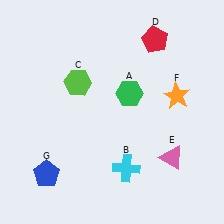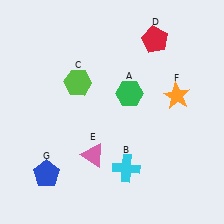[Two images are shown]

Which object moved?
The pink triangle (E) moved left.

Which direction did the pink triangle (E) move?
The pink triangle (E) moved left.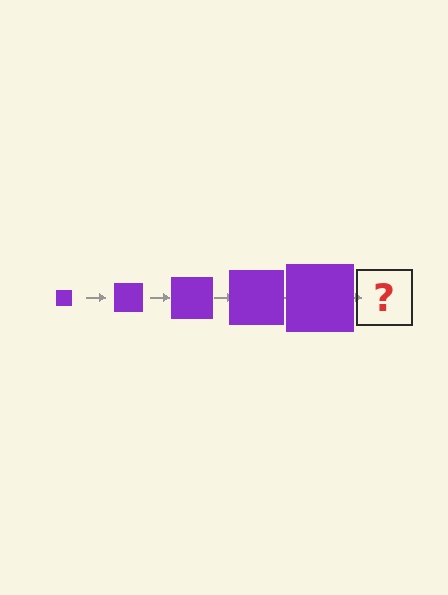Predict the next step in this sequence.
The next step is a purple square, larger than the previous one.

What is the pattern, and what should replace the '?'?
The pattern is that the square gets progressively larger each step. The '?' should be a purple square, larger than the previous one.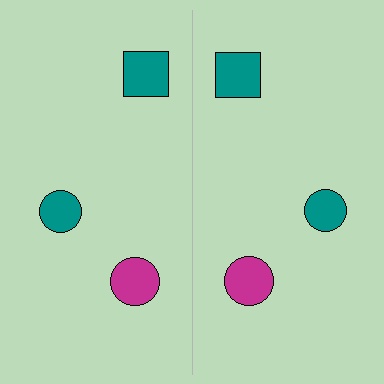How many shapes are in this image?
There are 6 shapes in this image.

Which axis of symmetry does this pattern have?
The pattern has a vertical axis of symmetry running through the center of the image.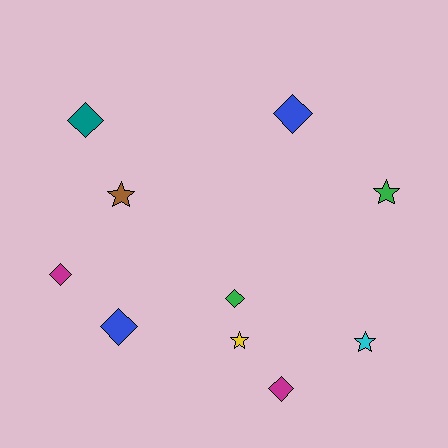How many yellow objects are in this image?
There is 1 yellow object.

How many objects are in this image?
There are 10 objects.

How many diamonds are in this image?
There are 6 diamonds.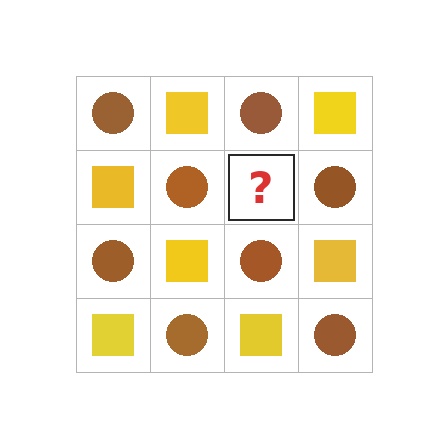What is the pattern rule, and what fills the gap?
The rule is that it alternates brown circle and yellow square in a checkerboard pattern. The gap should be filled with a yellow square.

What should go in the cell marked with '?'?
The missing cell should contain a yellow square.